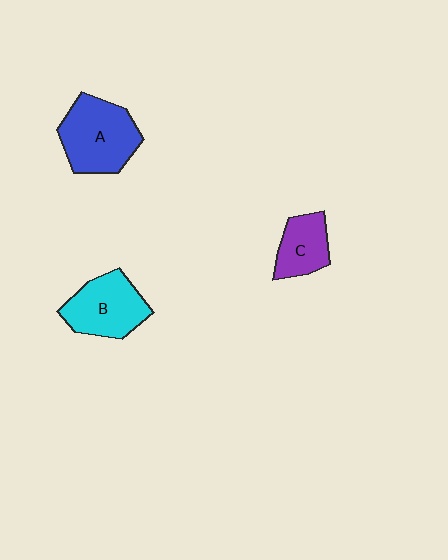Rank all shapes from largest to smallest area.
From largest to smallest: A (blue), B (cyan), C (purple).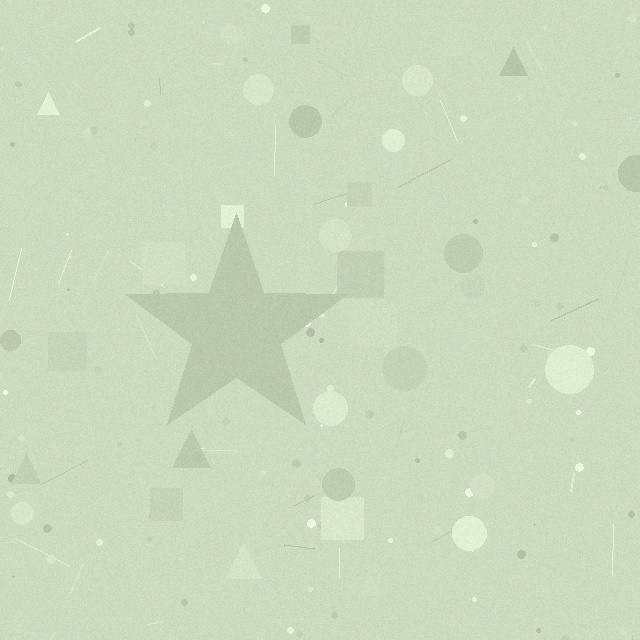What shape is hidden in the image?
A star is hidden in the image.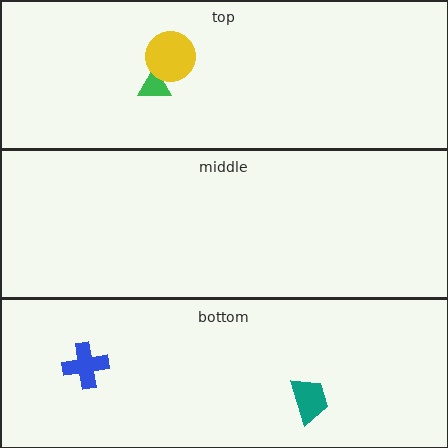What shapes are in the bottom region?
The blue cross, the teal trapezoid.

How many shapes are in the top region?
2.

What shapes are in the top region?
The green triangle, the yellow circle.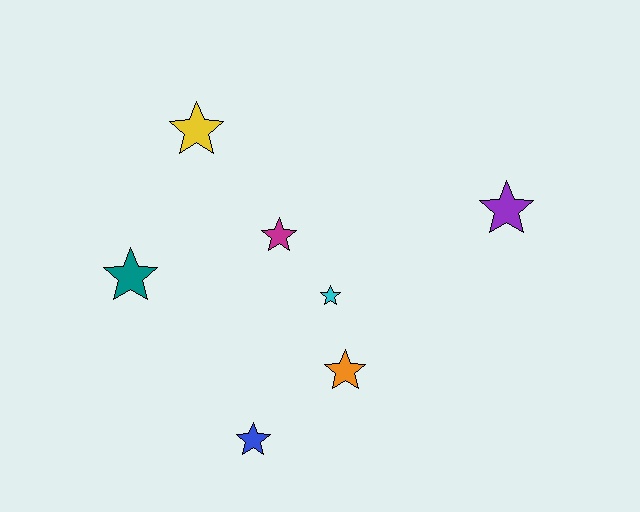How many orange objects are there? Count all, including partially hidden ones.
There is 1 orange object.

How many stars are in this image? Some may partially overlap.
There are 7 stars.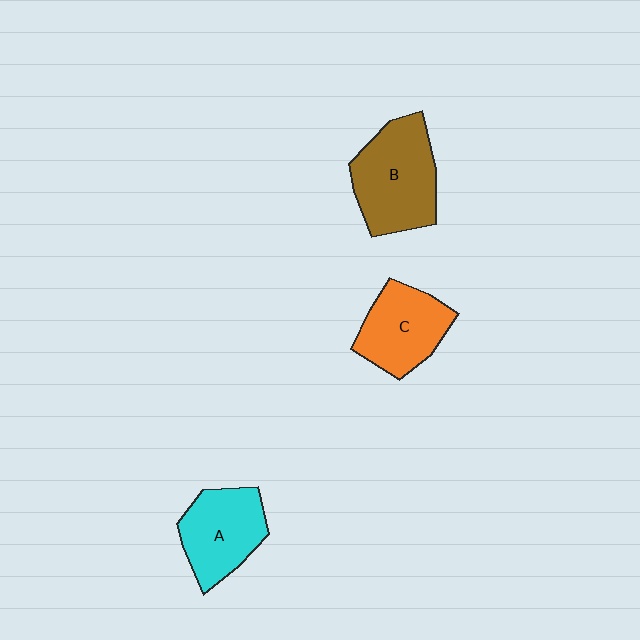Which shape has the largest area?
Shape B (brown).